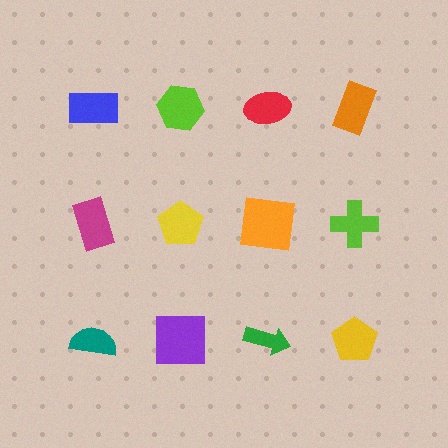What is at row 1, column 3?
A red ellipse.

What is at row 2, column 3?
An orange square.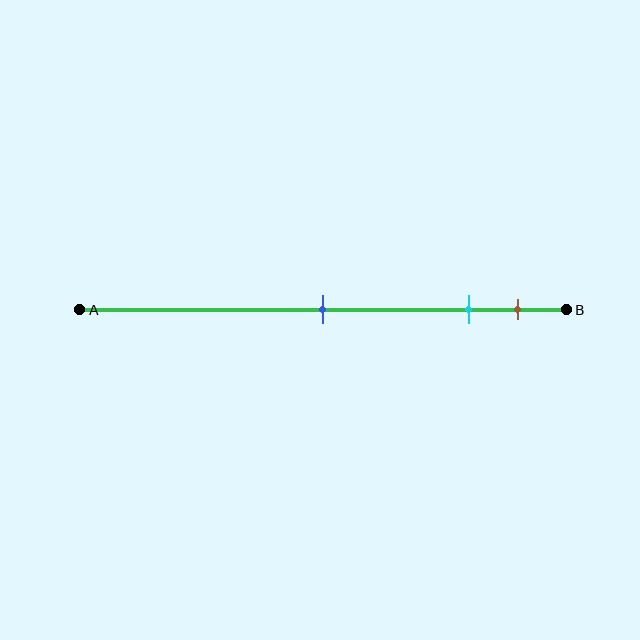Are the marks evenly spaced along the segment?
No, the marks are not evenly spaced.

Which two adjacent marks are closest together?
The cyan and brown marks are the closest adjacent pair.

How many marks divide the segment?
There are 3 marks dividing the segment.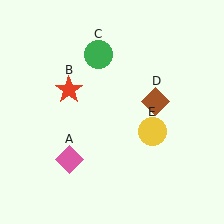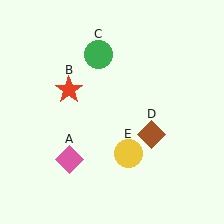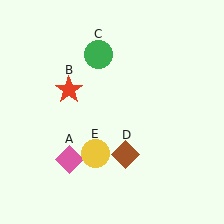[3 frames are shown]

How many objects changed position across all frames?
2 objects changed position: brown diamond (object D), yellow circle (object E).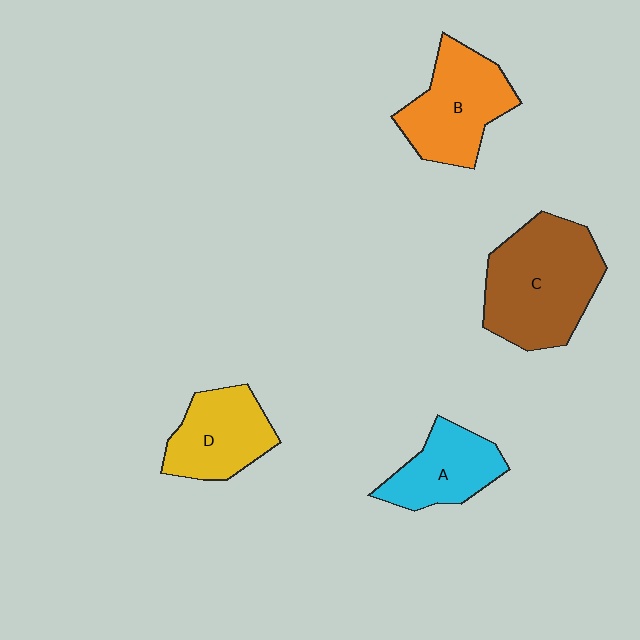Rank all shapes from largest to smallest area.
From largest to smallest: C (brown), B (orange), D (yellow), A (cyan).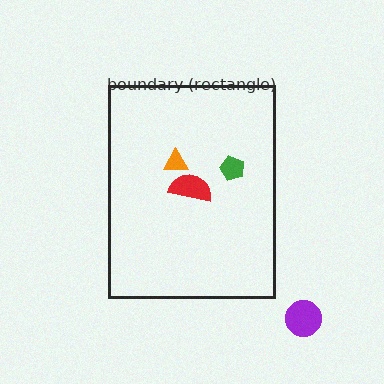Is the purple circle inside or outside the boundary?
Outside.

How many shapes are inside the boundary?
3 inside, 1 outside.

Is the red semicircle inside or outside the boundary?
Inside.